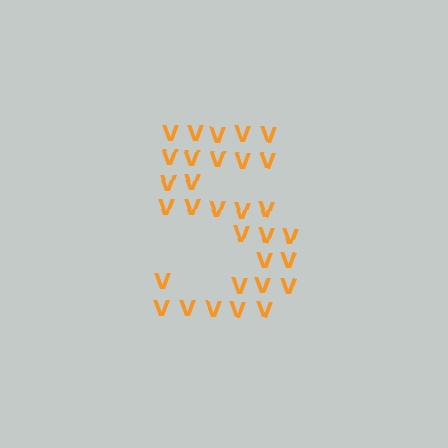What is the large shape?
The large shape is the digit 5.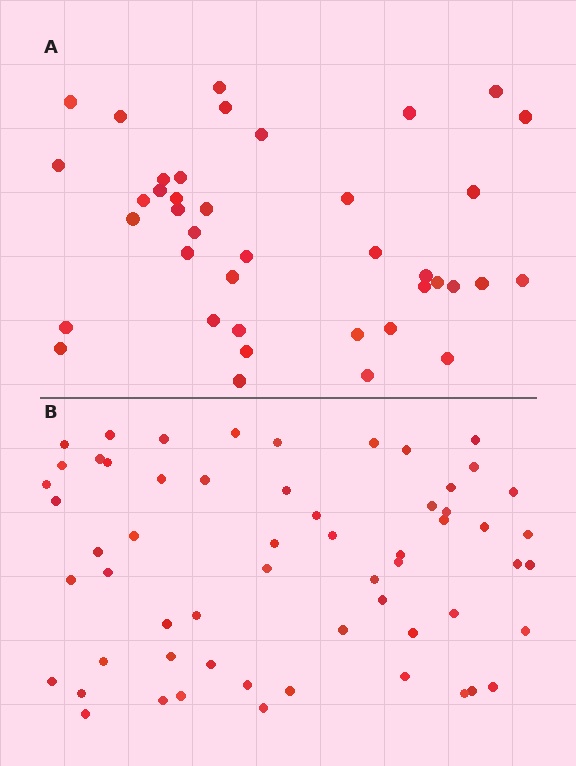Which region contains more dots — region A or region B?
Region B (the bottom region) has more dots.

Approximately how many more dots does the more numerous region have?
Region B has approximately 20 more dots than region A.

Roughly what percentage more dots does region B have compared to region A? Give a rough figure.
About 50% more.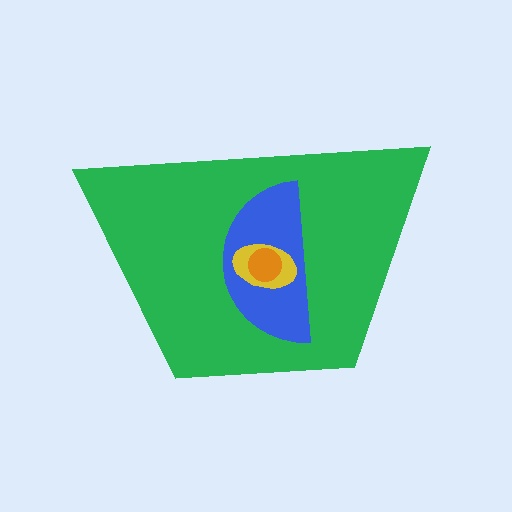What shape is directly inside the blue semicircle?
The yellow ellipse.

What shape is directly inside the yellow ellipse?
The orange circle.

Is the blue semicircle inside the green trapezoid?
Yes.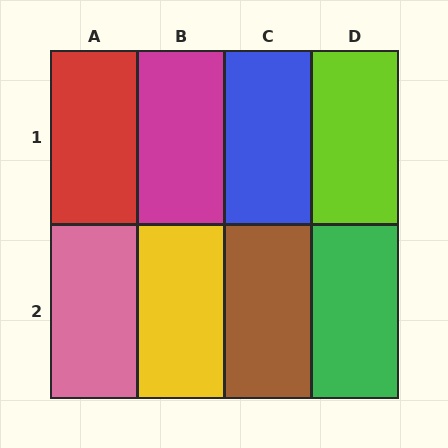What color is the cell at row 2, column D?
Green.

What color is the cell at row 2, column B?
Yellow.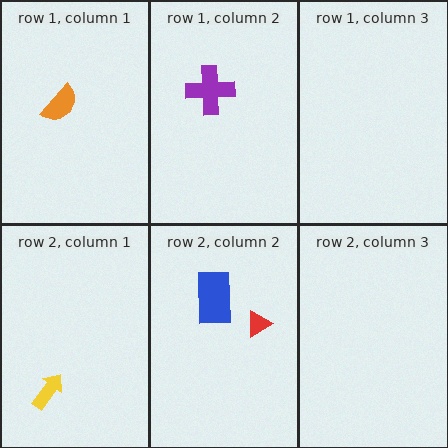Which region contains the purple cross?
The row 1, column 2 region.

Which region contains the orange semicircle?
The row 1, column 1 region.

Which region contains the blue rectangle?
The row 2, column 2 region.